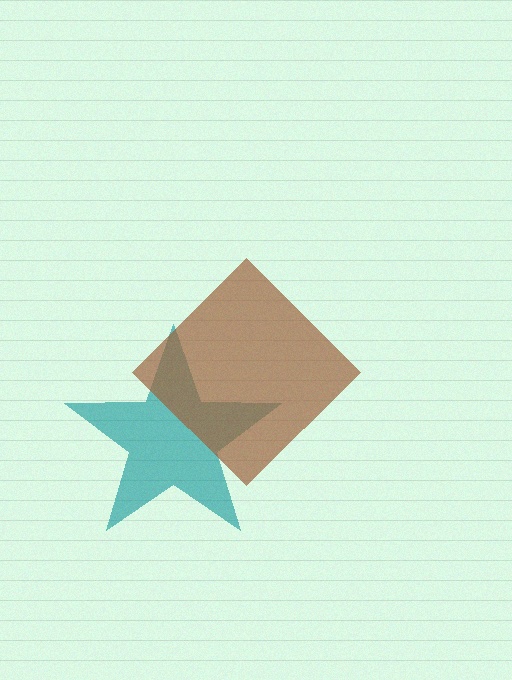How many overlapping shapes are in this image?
There are 2 overlapping shapes in the image.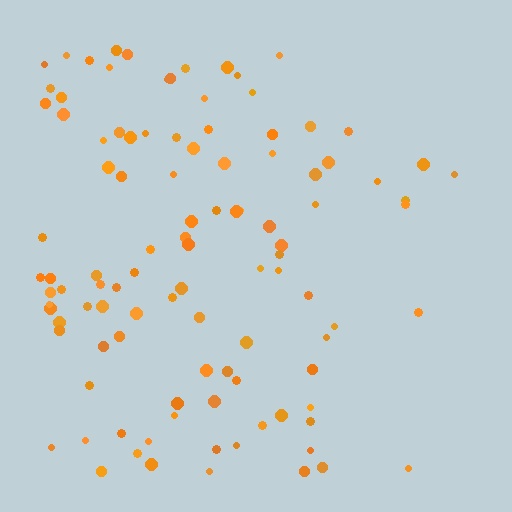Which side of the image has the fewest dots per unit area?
The right.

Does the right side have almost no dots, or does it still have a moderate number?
Still a moderate number, just noticeably fewer than the left.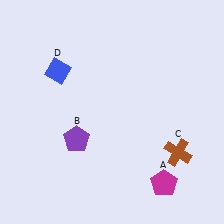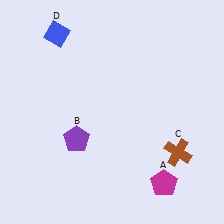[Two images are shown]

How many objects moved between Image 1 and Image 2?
1 object moved between the two images.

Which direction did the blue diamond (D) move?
The blue diamond (D) moved up.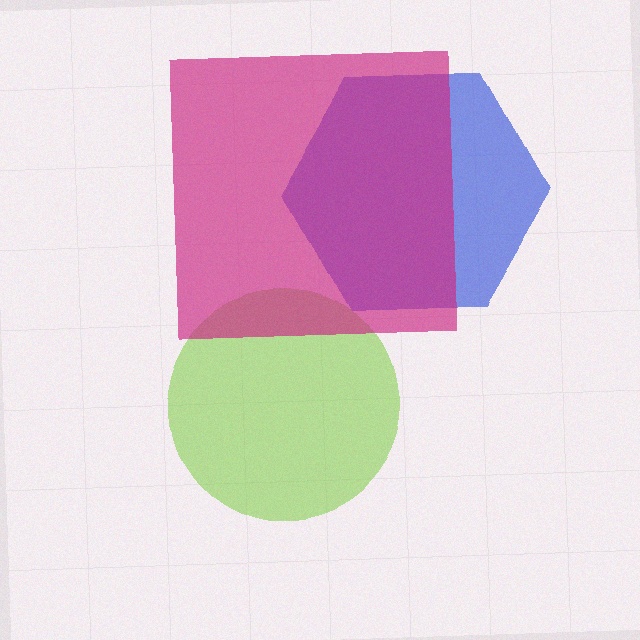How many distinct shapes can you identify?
There are 3 distinct shapes: a lime circle, a blue hexagon, a magenta square.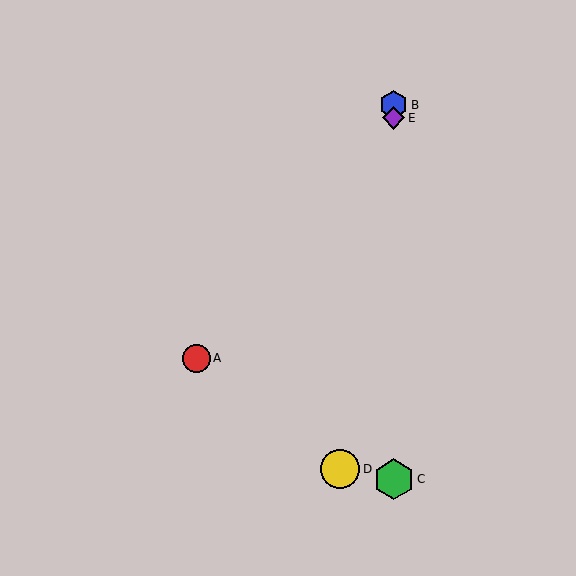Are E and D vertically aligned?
No, E is at x≈394 and D is at x≈340.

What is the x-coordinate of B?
Object B is at x≈394.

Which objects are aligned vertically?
Objects B, C, E are aligned vertically.